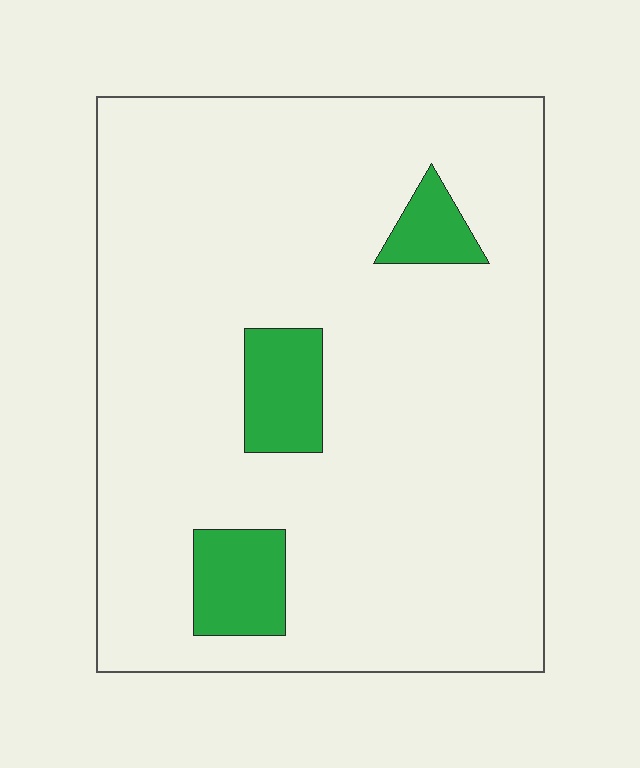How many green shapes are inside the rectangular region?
3.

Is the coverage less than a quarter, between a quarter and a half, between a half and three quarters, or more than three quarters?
Less than a quarter.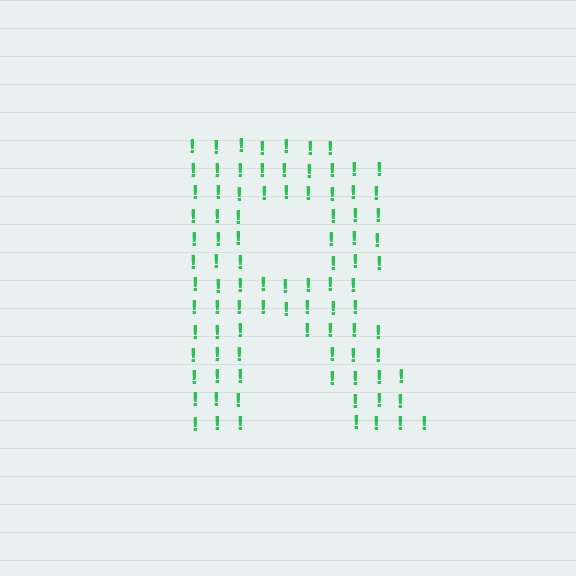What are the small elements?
The small elements are exclamation marks.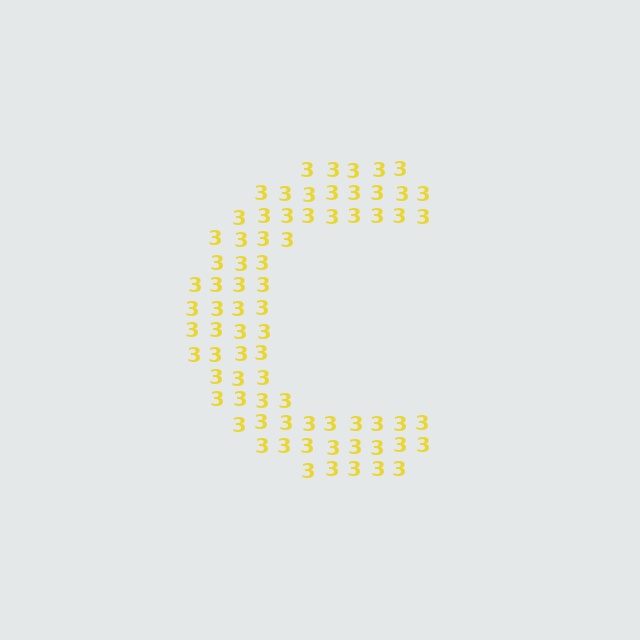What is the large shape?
The large shape is the letter C.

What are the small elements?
The small elements are digit 3's.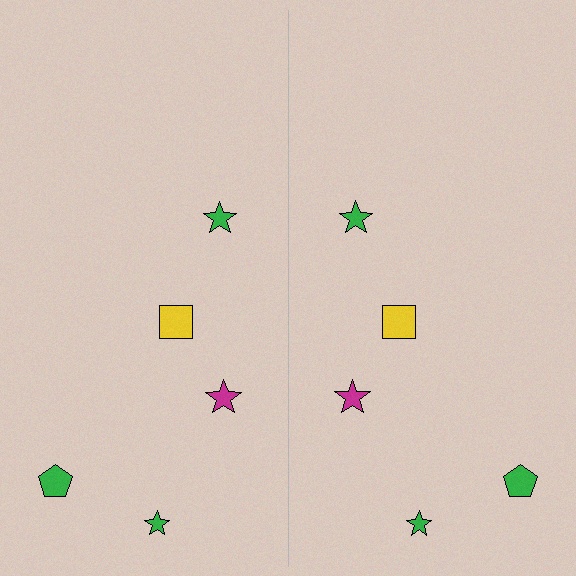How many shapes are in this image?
There are 10 shapes in this image.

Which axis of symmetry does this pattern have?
The pattern has a vertical axis of symmetry running through the center of the image.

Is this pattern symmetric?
Yes, this pattern has bilateral (reflection) symmetry.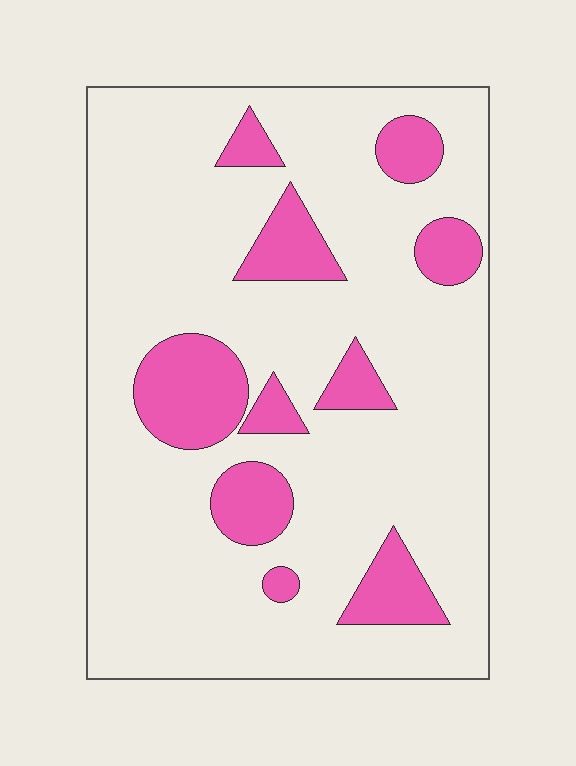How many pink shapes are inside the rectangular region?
10.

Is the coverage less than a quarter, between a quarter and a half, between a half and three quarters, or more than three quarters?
Less than a quarter.